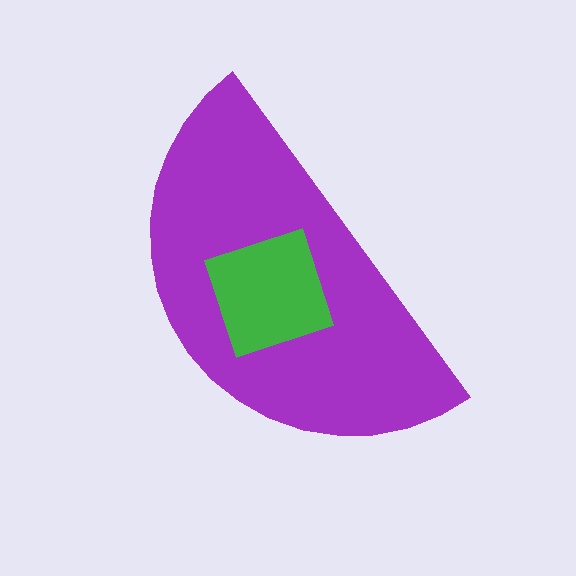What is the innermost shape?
The green diamond.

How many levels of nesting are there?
2.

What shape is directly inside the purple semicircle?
The green diamond.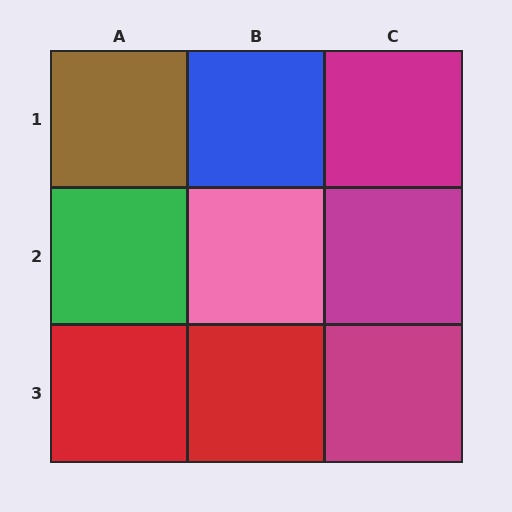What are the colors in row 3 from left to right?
Red, red, magenta.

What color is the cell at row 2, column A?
Green.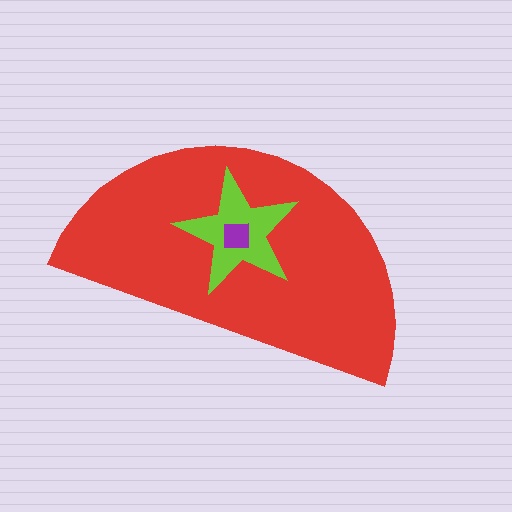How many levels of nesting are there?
3.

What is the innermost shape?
The purple square.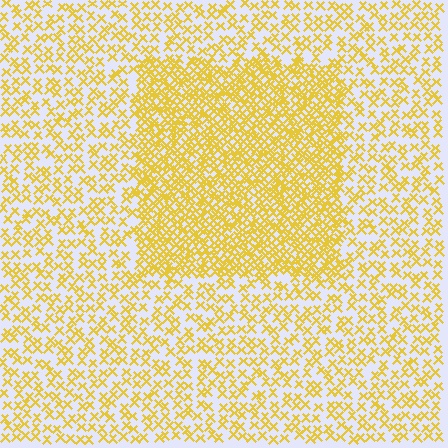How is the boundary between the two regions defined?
The boundary is defined by a change in element density (approximately 2.2x ratio). All elements are the same color, size, and shape.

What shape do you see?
I see a rectangle.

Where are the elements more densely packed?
The elements are more densely packed inside the rectangle boundary.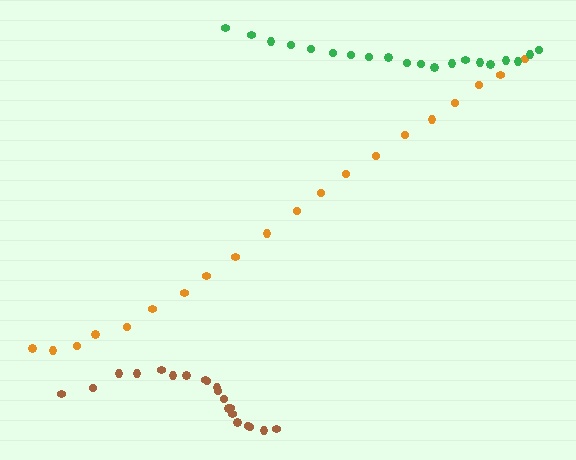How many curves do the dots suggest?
There are 3 distinct paths.